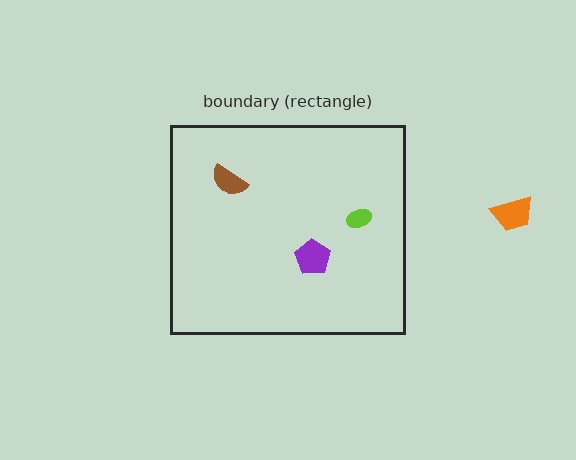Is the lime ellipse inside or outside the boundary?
Inside.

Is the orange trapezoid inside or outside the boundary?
Outside.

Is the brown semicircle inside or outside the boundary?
Inside.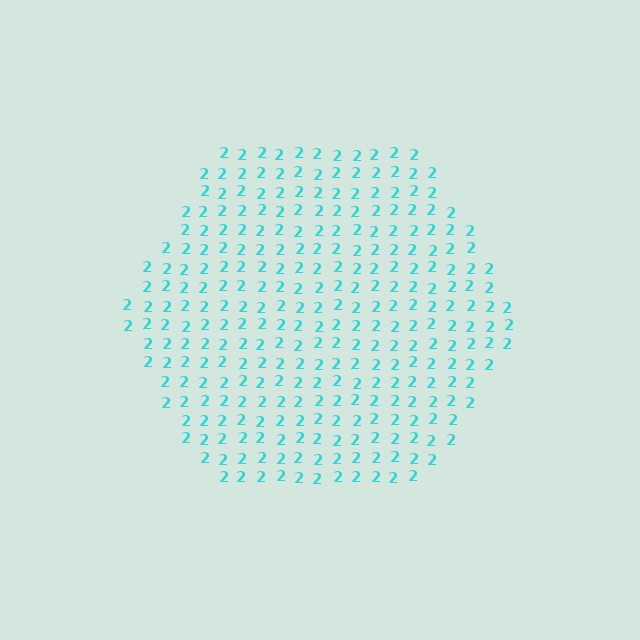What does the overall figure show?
The overall figure shows a hexagon.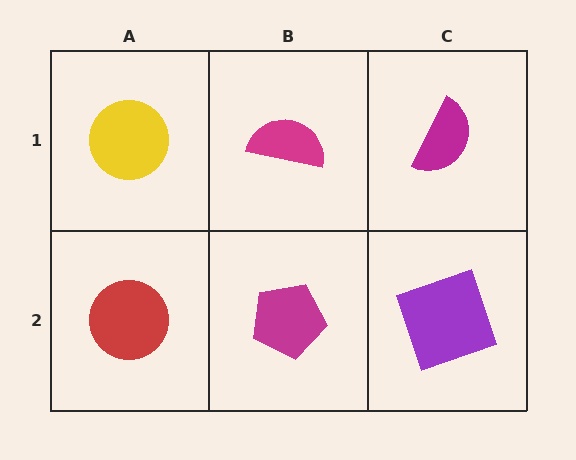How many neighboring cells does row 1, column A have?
2.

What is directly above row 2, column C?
A magenta semicircle.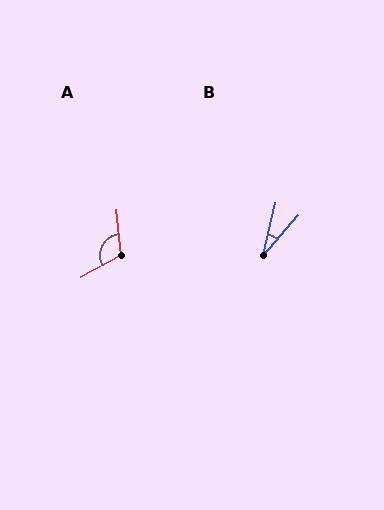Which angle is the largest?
A, at approximately 114 degrees.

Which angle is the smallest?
B, at approximately 28 degrees.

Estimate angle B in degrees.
Approximately 28 degrees.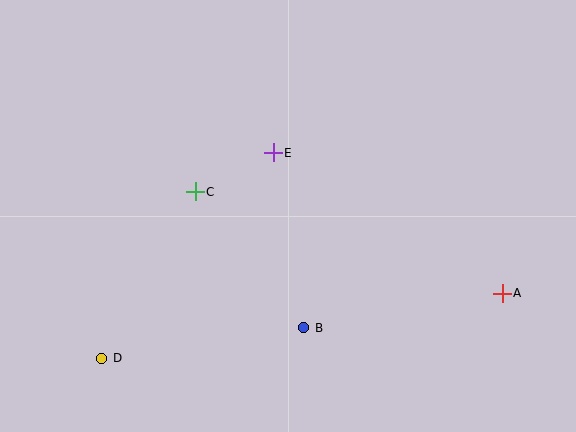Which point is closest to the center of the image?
Point E at (273, 153) is closest to the center.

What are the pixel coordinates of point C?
Point C is at (195, 192).